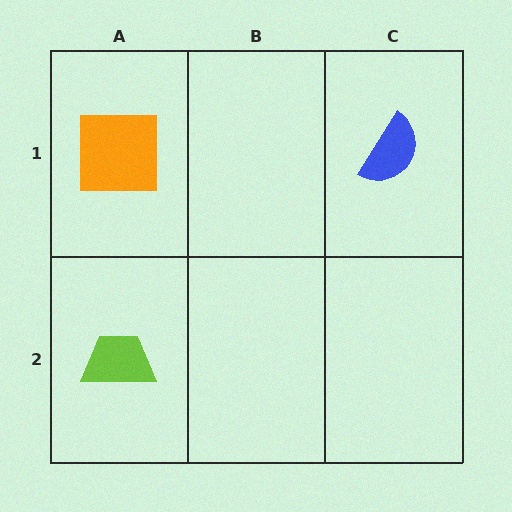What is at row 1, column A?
An orange square.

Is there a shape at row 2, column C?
No, that cell is empty.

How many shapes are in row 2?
1 shape.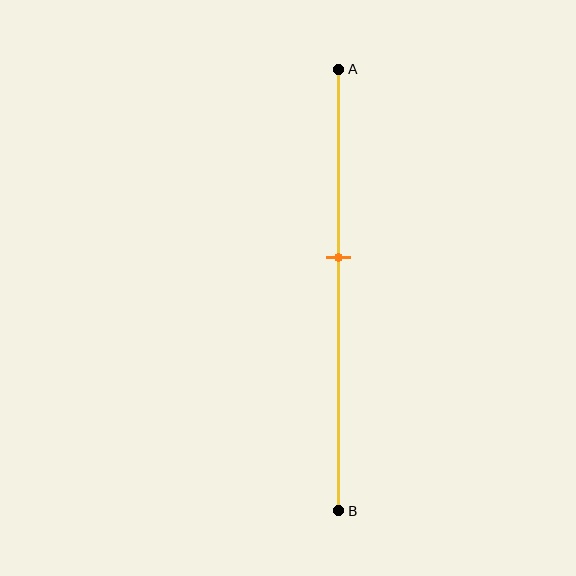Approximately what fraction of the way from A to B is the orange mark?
The orange mark is approximately 45% of the way from A to B.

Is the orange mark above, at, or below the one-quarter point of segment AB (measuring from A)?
The orange mark is below the one-quarter point of segment AB.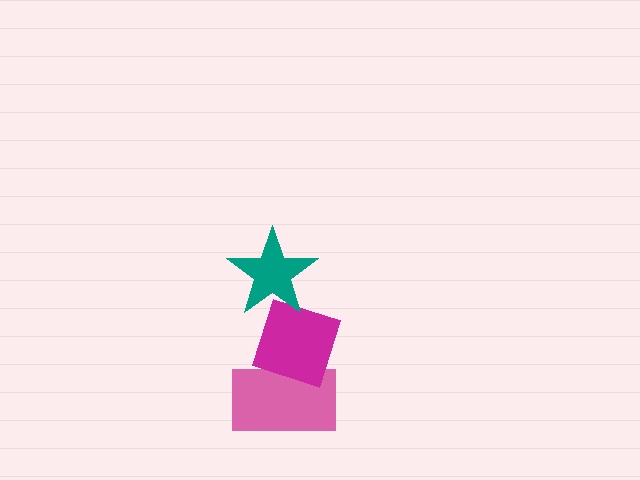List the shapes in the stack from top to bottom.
From top to bottom: the teal star, the magenta diamond, the pink rectangle.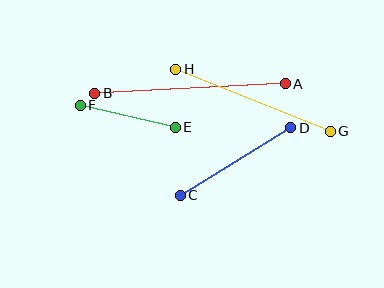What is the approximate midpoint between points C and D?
The midpoint is at approximately (236, 162) pixels.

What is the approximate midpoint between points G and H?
The midpoint is at approximately (253, 100) pixels.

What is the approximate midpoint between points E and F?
The midpoint is at approximately (128, 116) pixels.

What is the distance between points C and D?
The distance is approximately 130 pixels.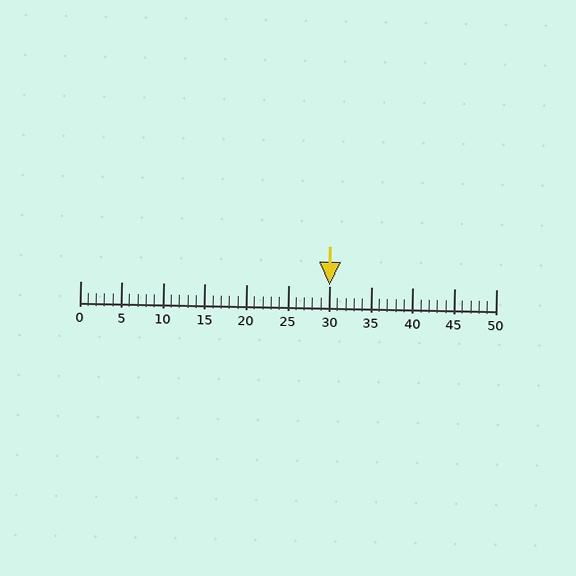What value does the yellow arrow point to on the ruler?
The yellow arrow points to approximately 30.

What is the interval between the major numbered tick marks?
The major tick marks are spaced 5 units apart.